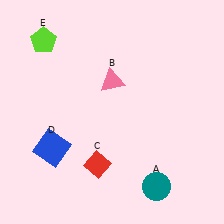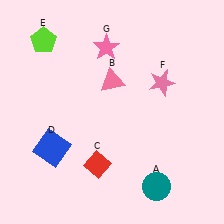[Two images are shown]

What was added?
A pink star (F), a pink star (G) were added in Image 2.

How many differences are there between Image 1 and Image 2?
There are 2 differences between the two images.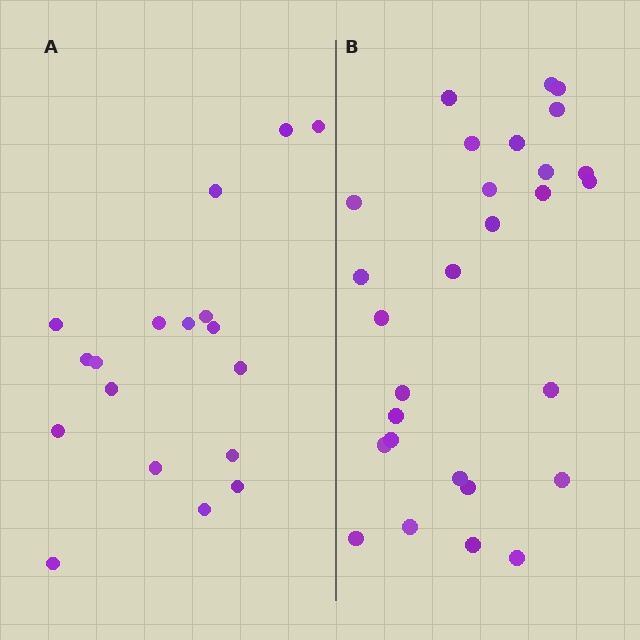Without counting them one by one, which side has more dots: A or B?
Region B (the right region) has more dots.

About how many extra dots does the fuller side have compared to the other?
Region B has roughly 10 or so more dots than region A.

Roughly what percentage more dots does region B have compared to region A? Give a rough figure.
About 55% more.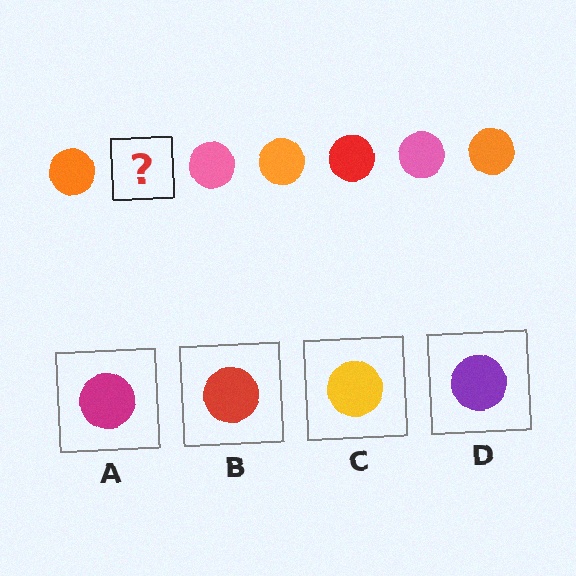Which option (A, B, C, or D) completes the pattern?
B.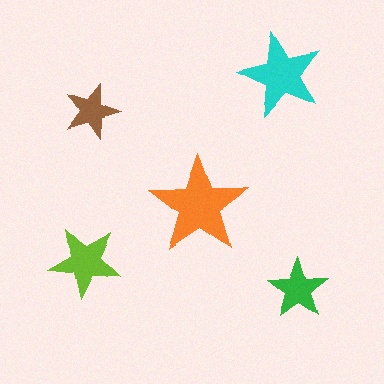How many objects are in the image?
There are 5 objects in the image.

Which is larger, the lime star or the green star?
The lime one.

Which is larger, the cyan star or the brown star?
The cyan one.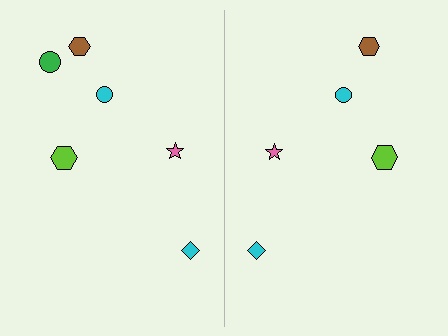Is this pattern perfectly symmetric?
No, the pattern is not perfectly symmetric. A green circle is missing from the right side.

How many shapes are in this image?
There are 11 shapes in this image.